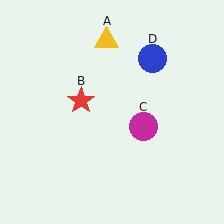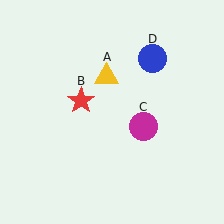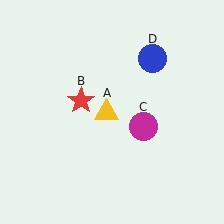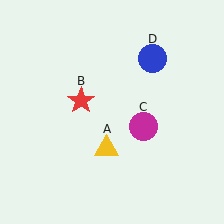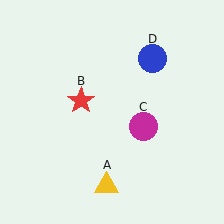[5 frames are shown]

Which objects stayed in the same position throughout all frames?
Red star (object B) and magenta circle (object C) and blue circle (object D) remained stationary.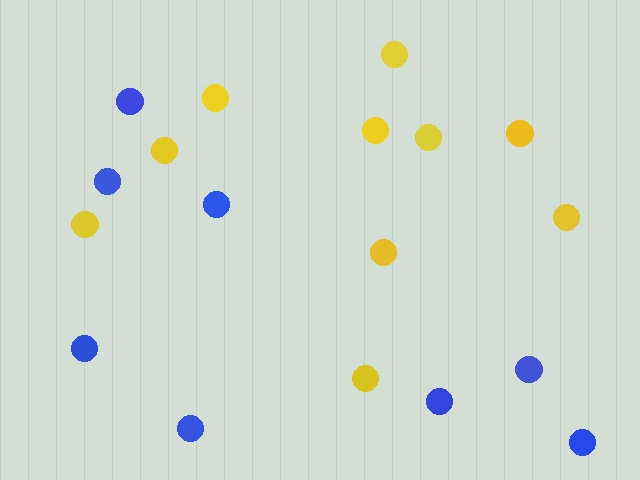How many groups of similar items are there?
There are 2 groups: one group of yellow circles (10) and one group of blue circles (8).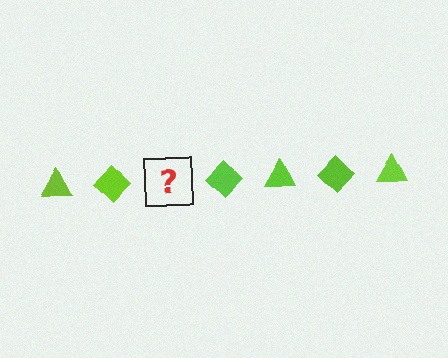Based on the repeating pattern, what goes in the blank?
The blank should be a lime triangle.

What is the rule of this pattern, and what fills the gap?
The rule is that the pattern cycles through triangle, diamond shapes in lime. The gap should be filled with a lime triangle.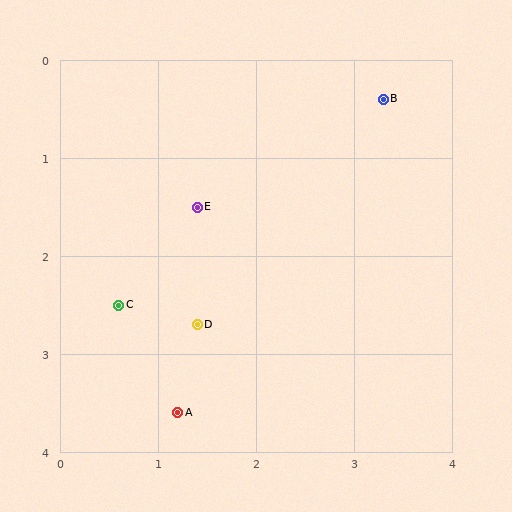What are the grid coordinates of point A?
Point A is at approximately (1.2, 3.6).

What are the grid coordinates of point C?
Point C is at approximately (0.6, 2.5).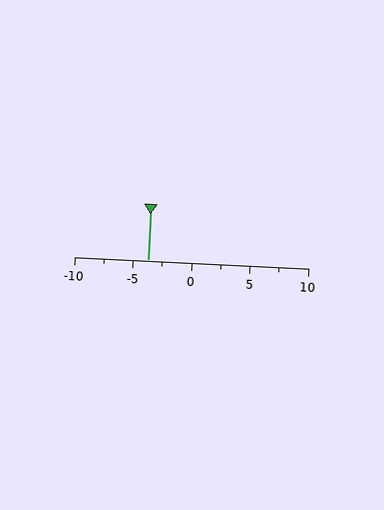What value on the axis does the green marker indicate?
The marker indicates approximately -3.8.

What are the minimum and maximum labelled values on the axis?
The axis runs from -10 to 10.